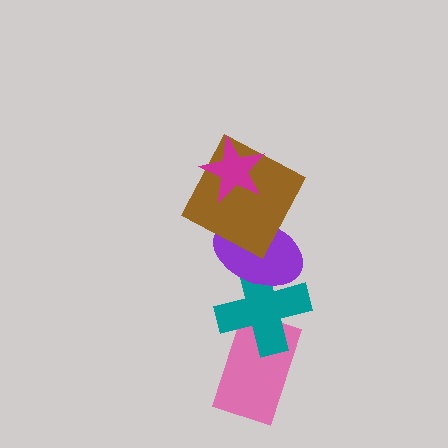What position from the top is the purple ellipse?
The purple ellipse is 3rd from the top.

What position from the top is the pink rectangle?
The pink rectangle is 5th from the top.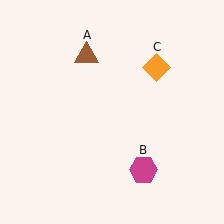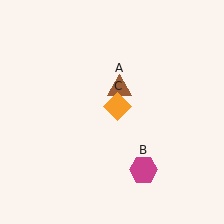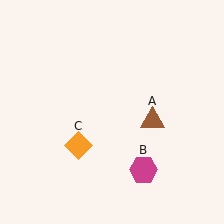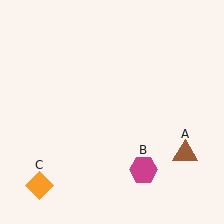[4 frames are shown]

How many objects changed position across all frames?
2 objects changed position: brown triangle (object A), orange diamond (object C).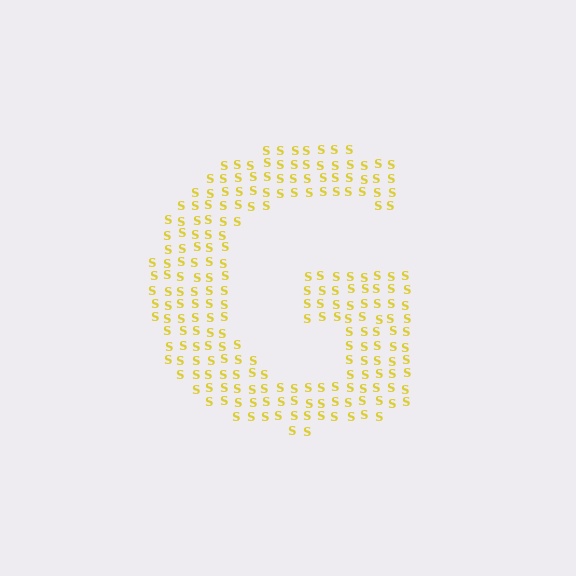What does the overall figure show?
The overall figure shows the letter G.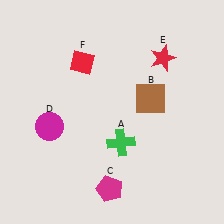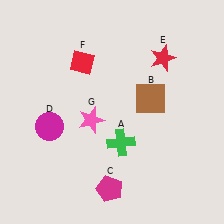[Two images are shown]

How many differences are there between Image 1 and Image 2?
There is 1 difference between the two images.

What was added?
A pink star (G) was added in Image 2.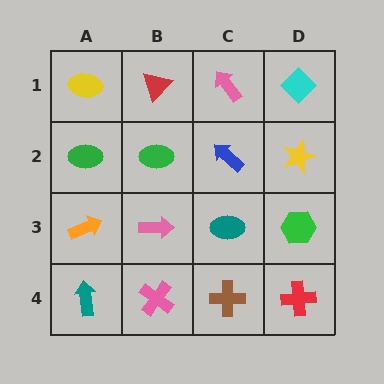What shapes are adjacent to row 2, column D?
A cyan diamond (row 1, column D), a green hexagon (row 3, column D), a blue arrow (row 2, column C).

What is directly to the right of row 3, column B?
A teal ellipse.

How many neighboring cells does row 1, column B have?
3.